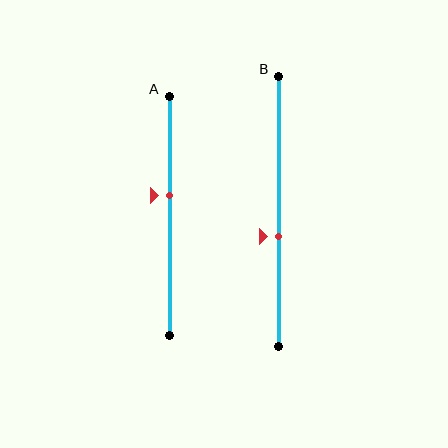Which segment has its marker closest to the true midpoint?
Segment A has its marker closest to the true midpoint.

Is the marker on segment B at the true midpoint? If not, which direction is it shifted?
No, the marker on segment B is shifted downward by about 9% of the segment length.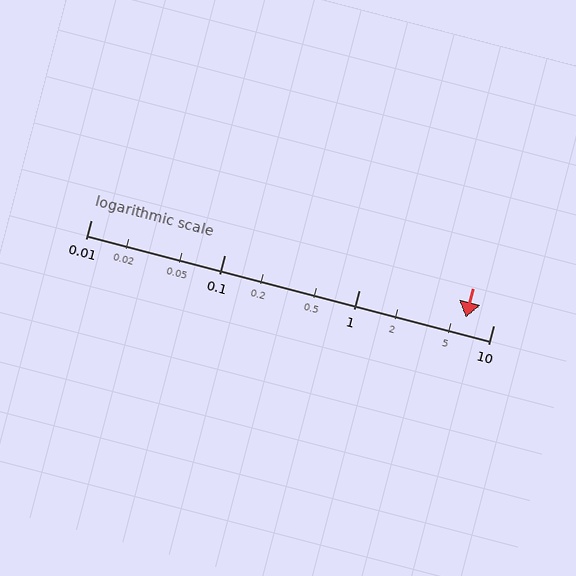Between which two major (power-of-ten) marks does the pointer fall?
The pointer is between 1 and 10.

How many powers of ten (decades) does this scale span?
The scale spans 3 decades, from 0.01 to 10.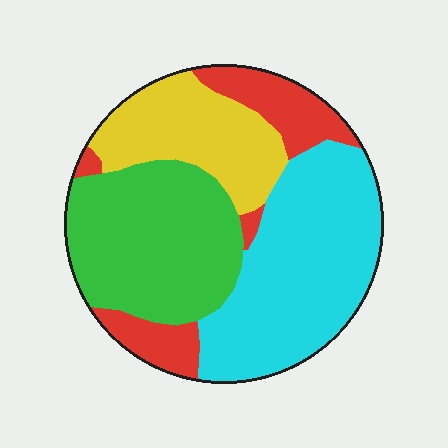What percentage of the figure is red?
Red takes up about one sixth (1/6) of the figure.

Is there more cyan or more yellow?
Cyan.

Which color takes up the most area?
Cyan, at roughly 35%.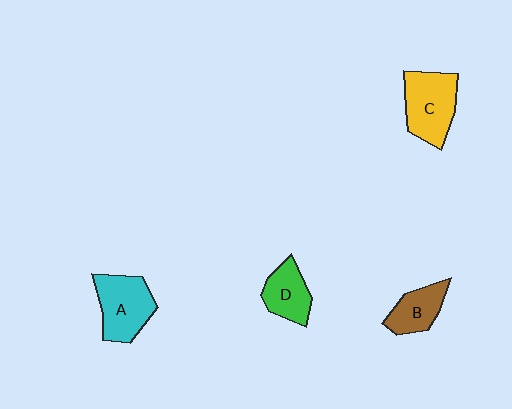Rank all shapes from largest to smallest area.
From largest to smallest: C (yellow), A (cyan), D (green), B (brown).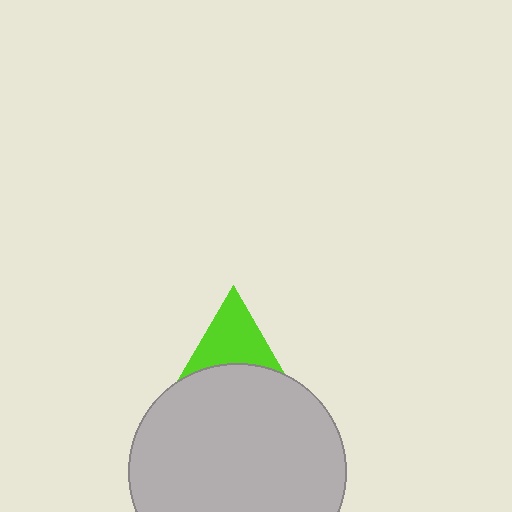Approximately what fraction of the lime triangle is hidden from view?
Roughly 52% of the lime triangle is hidden behind the light gray circle.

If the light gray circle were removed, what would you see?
You would see the complete lime triangle.